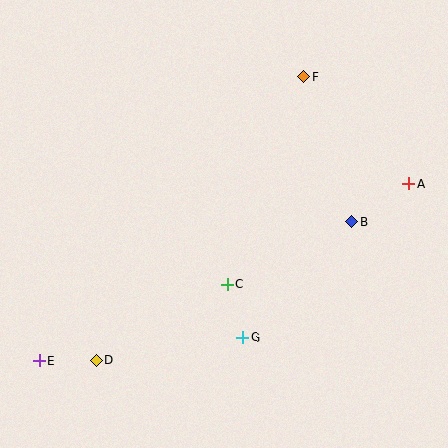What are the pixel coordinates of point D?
Point D is at (96, 360).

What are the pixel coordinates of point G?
Point G is at (243, 338).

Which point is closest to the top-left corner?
Point F is closest to the top-left corner.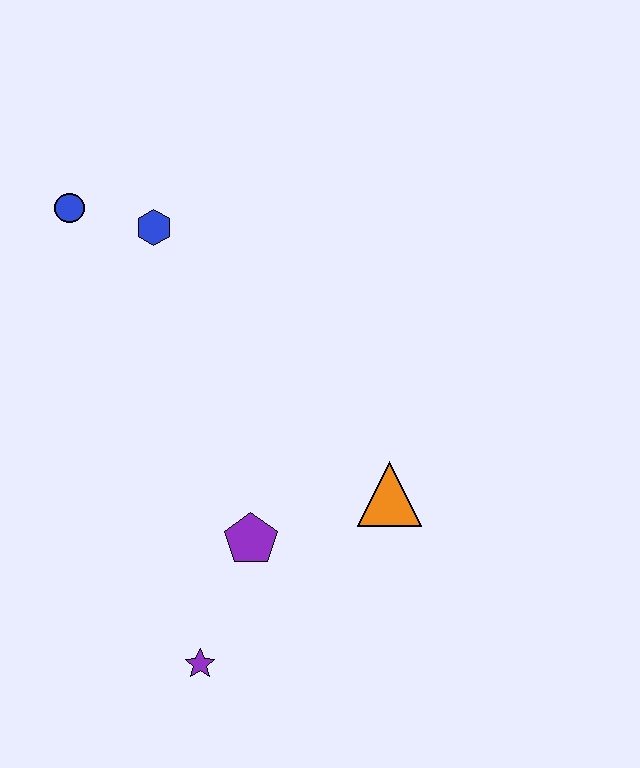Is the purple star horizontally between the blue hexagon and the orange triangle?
Yes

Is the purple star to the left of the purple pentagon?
Yes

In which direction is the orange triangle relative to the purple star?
The orange triangle is to the right of the purple star.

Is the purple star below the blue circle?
Yes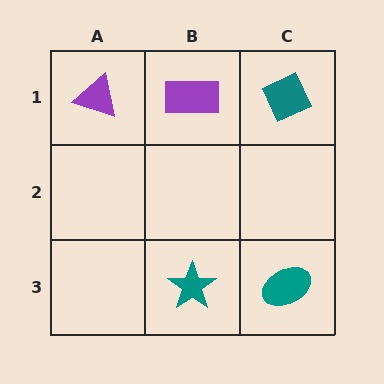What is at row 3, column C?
A teal ellipse.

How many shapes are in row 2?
0 shapes.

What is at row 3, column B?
A teal star.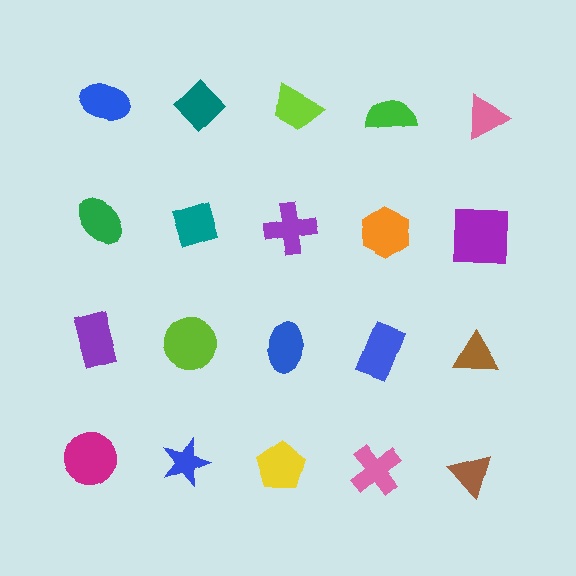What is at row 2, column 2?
A teal diamond.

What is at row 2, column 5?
A purple square.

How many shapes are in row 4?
5 shapes.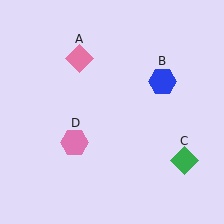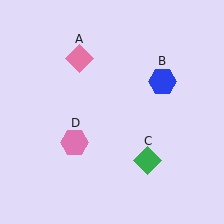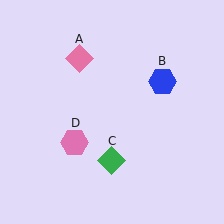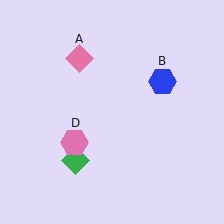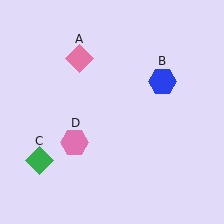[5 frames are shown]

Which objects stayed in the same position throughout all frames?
Pink diamond (object A) and blue hexagon (object B) and pink hexagon (object D) remained stationary.